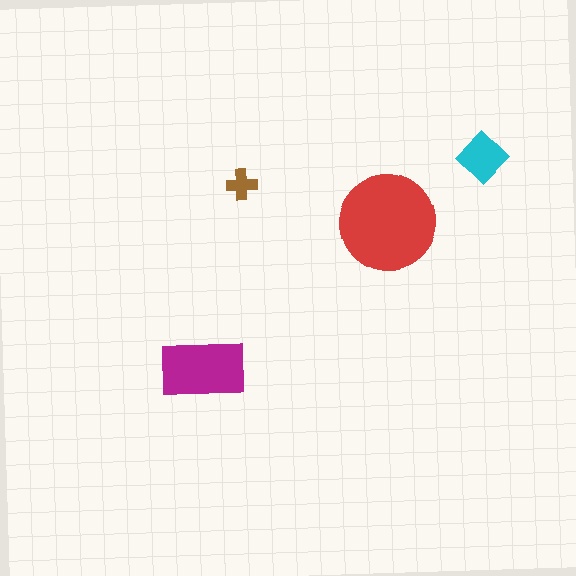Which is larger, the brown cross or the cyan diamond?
The cyan diamond.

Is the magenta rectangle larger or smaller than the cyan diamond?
Larger.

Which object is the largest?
The red circle.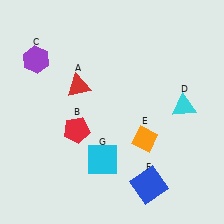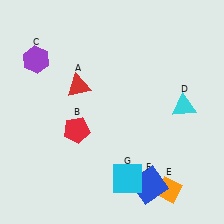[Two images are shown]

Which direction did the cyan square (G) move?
The cyan square (G) moved right.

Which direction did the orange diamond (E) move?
The orange diamond (E) moved down.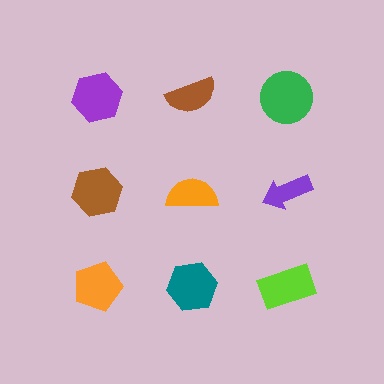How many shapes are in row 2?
3 shapes.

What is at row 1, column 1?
A purple hexagon.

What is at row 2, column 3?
A purple arrow.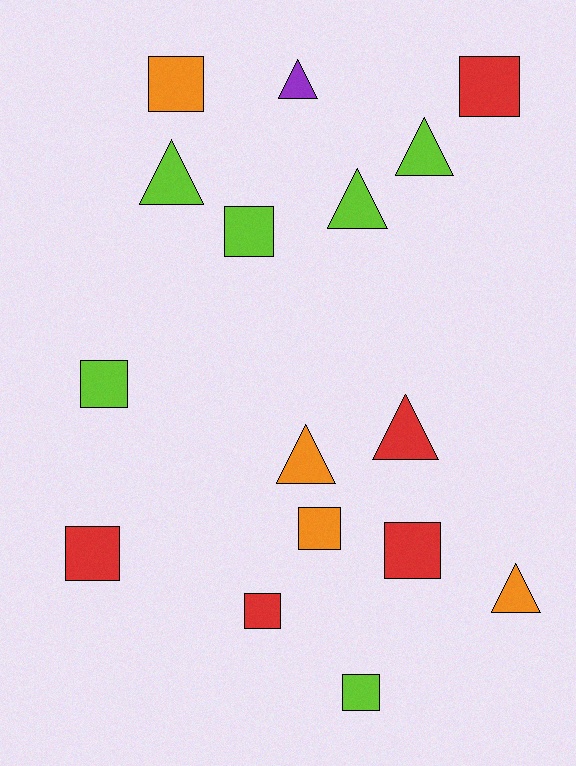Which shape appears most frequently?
Square, with 9 objects.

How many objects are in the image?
There are 16 objects.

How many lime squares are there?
There are 3 lime squares.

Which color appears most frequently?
Lime, with 6 objects.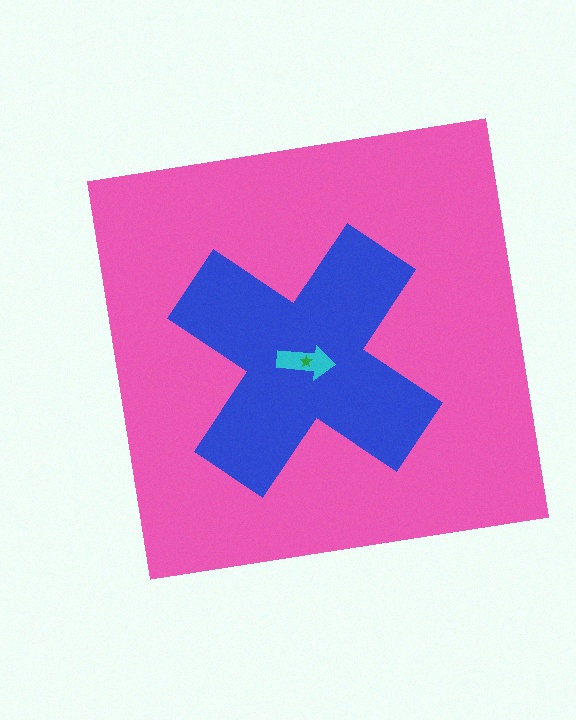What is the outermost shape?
The pink square.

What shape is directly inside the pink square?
The blue cross.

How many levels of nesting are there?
4.